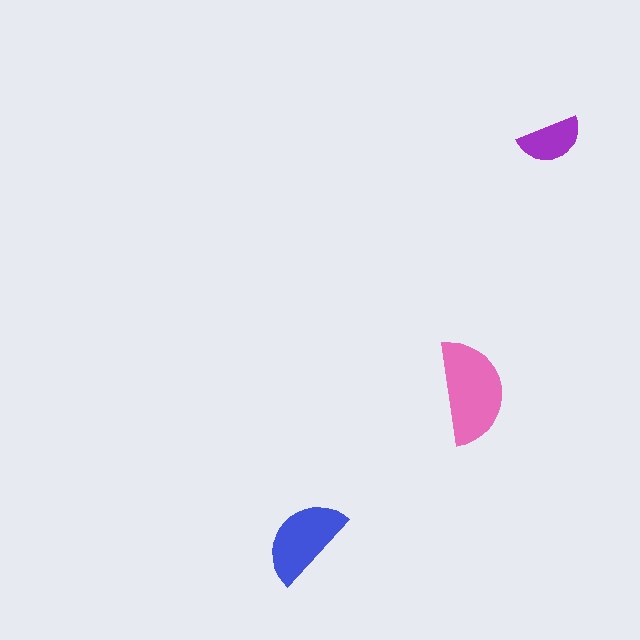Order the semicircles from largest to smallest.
the pink one, the blue one, the purple one.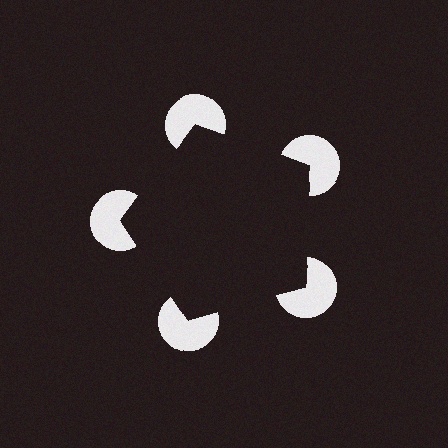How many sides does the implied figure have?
5 sides.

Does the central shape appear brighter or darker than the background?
It typically appears slightly darker than the background, even though no actual brightness change is drawn.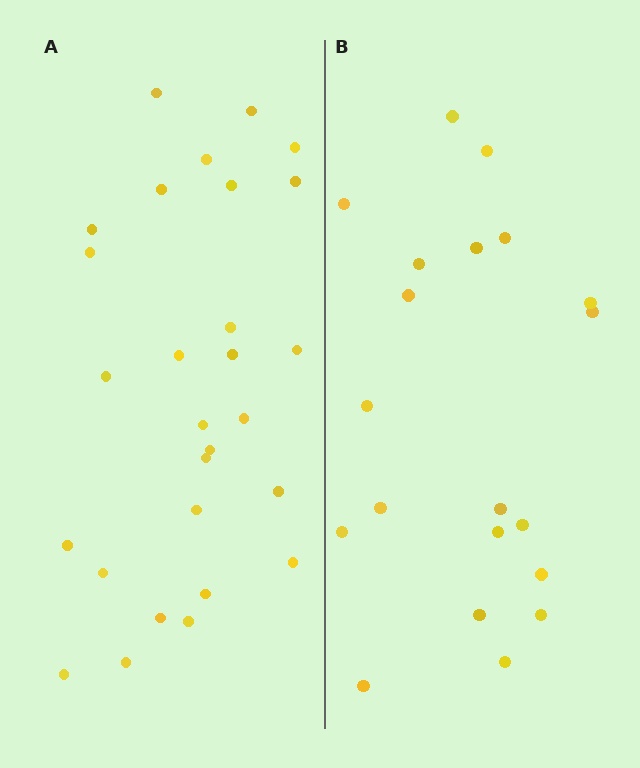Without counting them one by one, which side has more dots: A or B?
Region A (the left region) has more dots.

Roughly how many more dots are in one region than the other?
Region A has roughly 8 or so more dots than region B.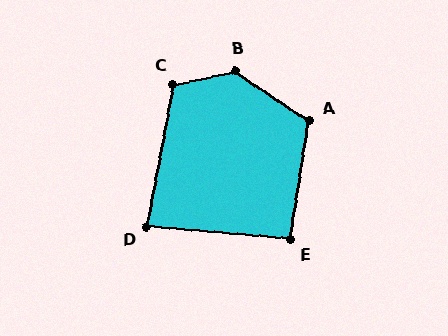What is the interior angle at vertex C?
Approximately 113 degrees (obtuse).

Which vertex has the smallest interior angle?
D, at approximately 84 degrees.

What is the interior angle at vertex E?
Approximately 94 degrees (approximately right).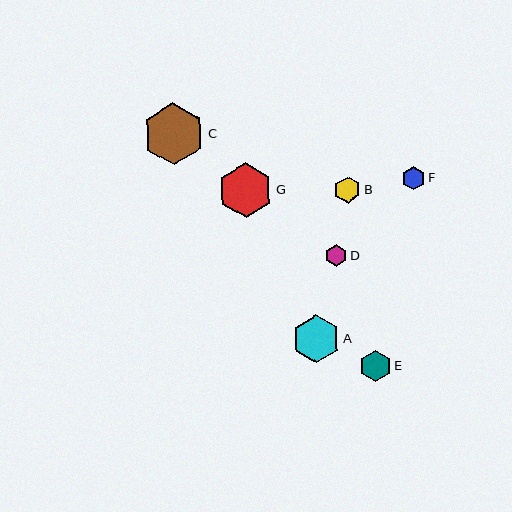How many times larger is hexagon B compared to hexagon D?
Hexagon B is approximately 1.2 times the size of hexagon D.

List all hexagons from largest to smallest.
From largest to smallest: C, G, A, E, B, F, D.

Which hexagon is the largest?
Hexagon C is the largest with a size of approximately 62 pixels.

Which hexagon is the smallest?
Hexagon D is the smallest with a size of approximately 21 pixels.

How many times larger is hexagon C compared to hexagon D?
Hexagon C is approximately 2.9 times the size of hexagon D.